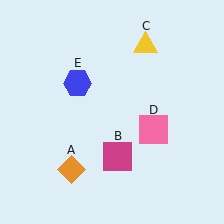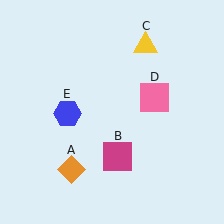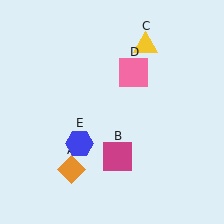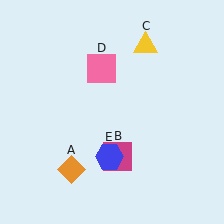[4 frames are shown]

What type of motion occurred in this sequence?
The pink square (object D), blue hexagon (object E) rotated counterclockwise around the center of the scene.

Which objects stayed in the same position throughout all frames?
Orange diamond (object A) and magenta square (object B) and yellow triangle (object C) remained stationary.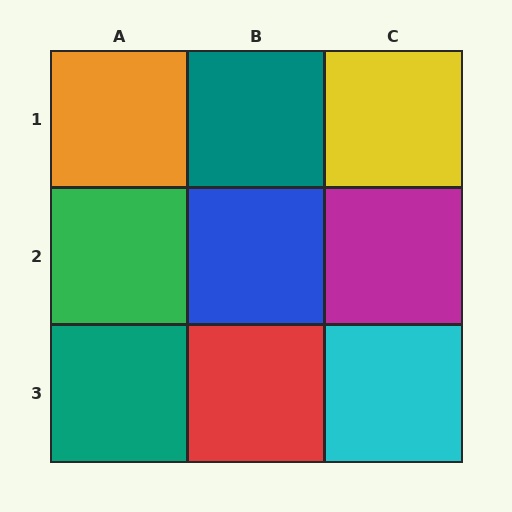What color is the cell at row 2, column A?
Green.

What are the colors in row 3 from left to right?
Teal, red, cyan.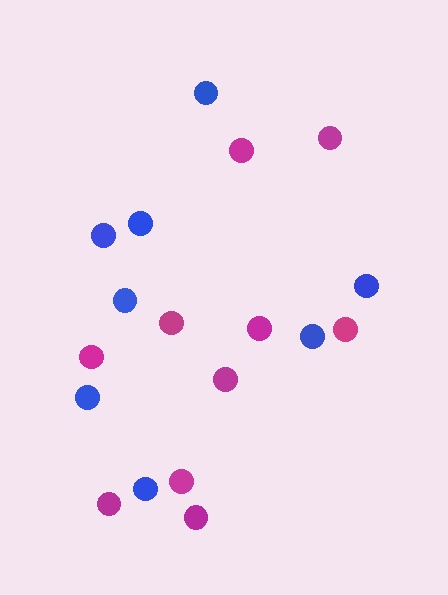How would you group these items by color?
There are 2 groups: one group of blue circles (8) and one group of magenta circles (10).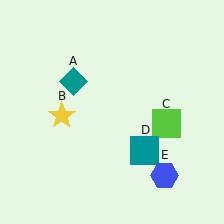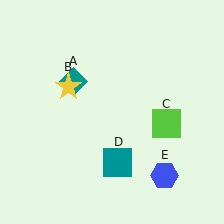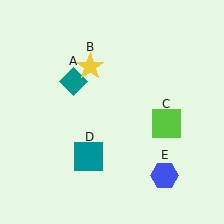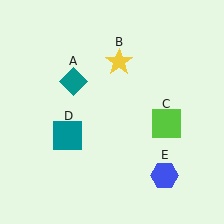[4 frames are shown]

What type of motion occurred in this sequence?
The yellow star (object B), teal square (object D) rotated clockwise around the center of the scene.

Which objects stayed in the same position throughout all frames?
Teal diamond (object A) and lime square (object C) and blue hexagon (object E) remained stationary.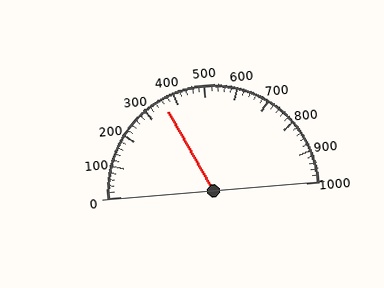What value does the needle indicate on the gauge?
The needle indicates approximately 360.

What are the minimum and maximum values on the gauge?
The gauge ranges from 0 to 1000.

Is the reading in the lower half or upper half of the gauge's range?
The reading is in the lower half of the range (0 to 1000).